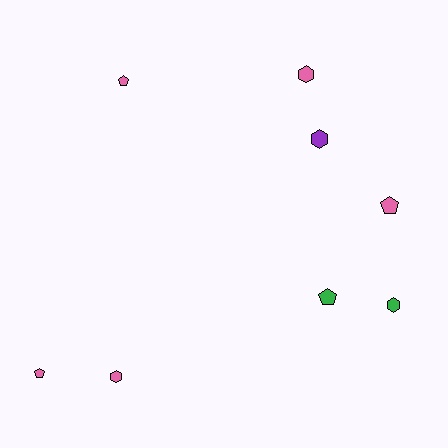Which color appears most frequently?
Pink, with 5 objects.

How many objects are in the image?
There are 8 objects.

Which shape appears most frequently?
Pentagon, with 4 objects.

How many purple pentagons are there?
There are no purple pentagons.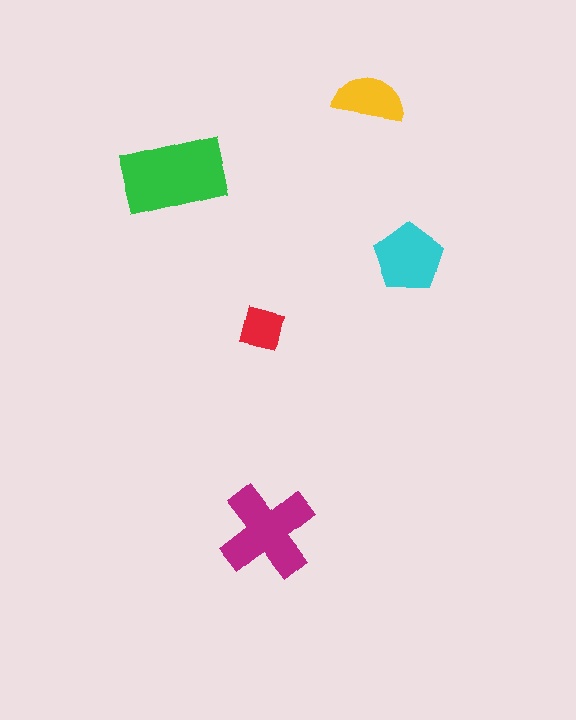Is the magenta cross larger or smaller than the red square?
Larger.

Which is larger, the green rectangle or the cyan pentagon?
The green rectangle.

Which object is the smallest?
The red square.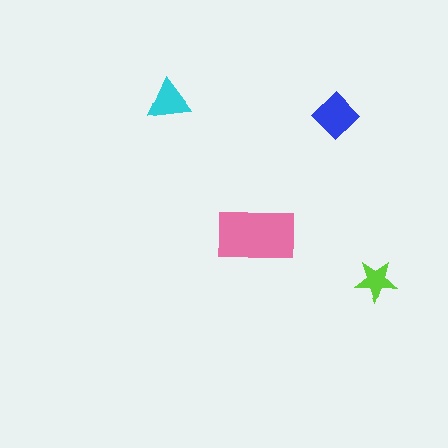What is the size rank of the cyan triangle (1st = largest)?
3rd.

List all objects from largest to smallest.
The pink rectangle, the blue diamond, the cyan triangle, the lime star.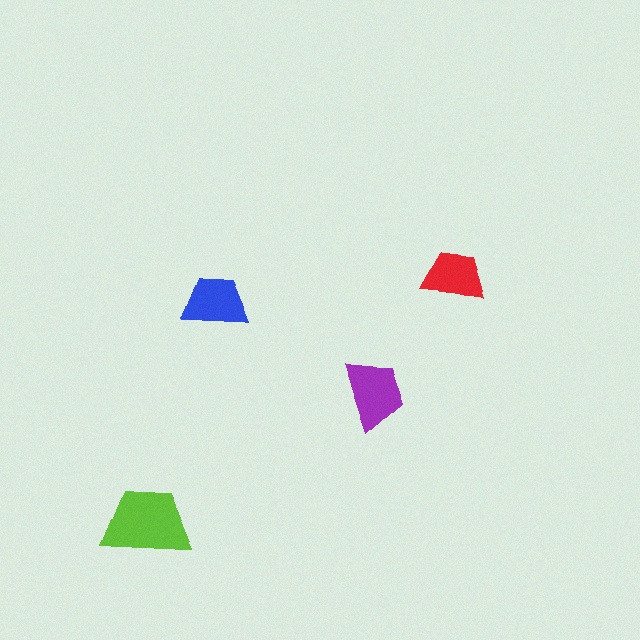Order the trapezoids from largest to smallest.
the lime one, the purple one, the blue one, the red one.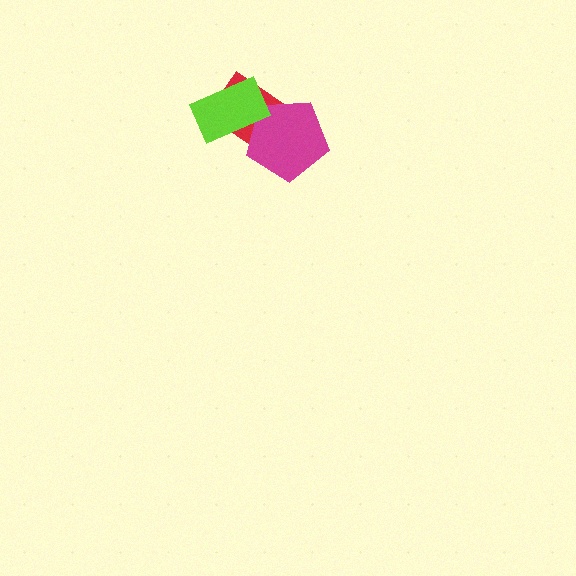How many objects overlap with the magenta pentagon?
2 objects overlap with the magenta pentagon.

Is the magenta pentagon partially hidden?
Yes, it is partially covered by another shape.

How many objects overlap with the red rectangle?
2 objects overlap with the red rectangle.